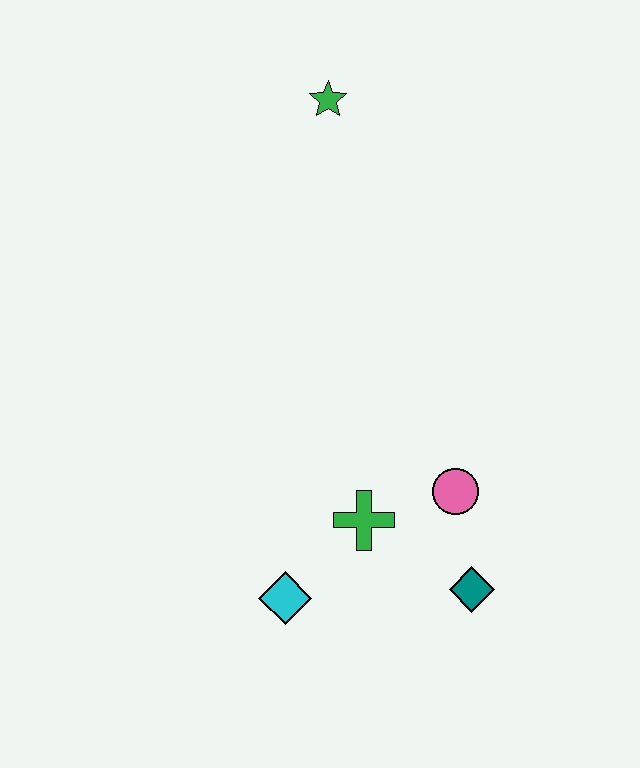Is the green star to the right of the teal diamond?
No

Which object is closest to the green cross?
The pink circle is closest to the green cross.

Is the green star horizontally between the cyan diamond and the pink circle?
Yes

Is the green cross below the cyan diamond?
No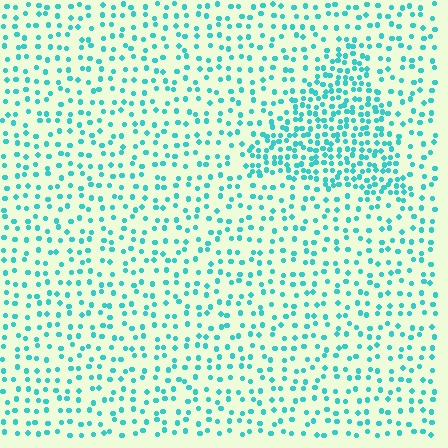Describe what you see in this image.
The image contains small cyan elements arranged at two different densities. A triangle-shaped region is visible where the elements are more densely packed than the surrounding area.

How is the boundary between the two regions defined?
The boundary is defined by a change in element density (approximately 2.1x ratio). All elements are the same color, size, and shape.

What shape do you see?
I see a triangle.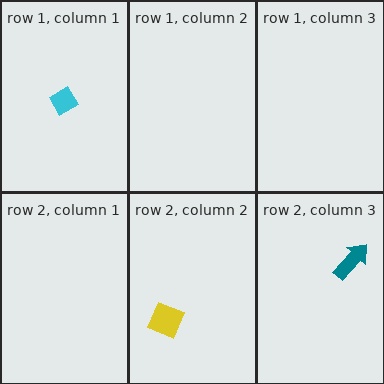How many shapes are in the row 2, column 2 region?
1.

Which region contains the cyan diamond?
The row 1, column 1 region.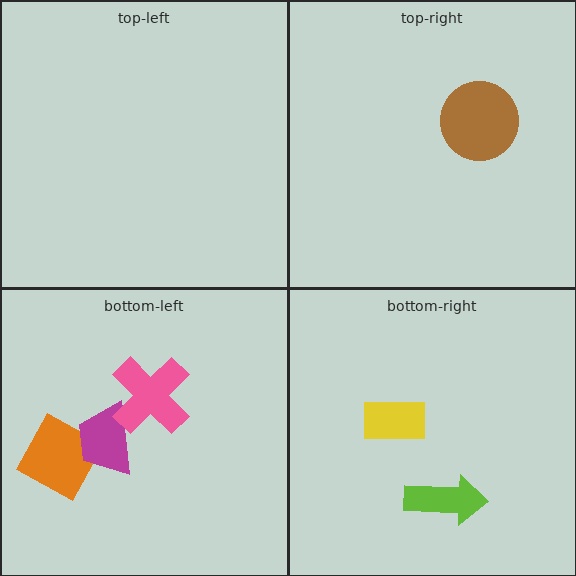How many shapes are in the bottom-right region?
2.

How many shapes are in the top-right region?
1.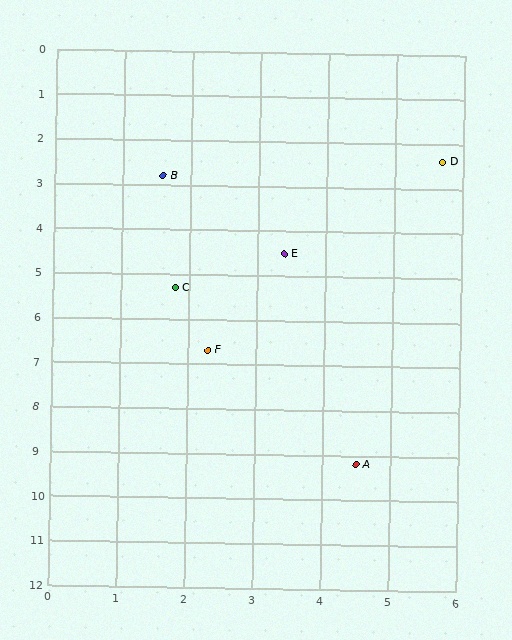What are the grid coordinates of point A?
Point A is at approximately (4.5, 9.2).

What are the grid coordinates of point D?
Point D is at approximately (5.7, 2.4).